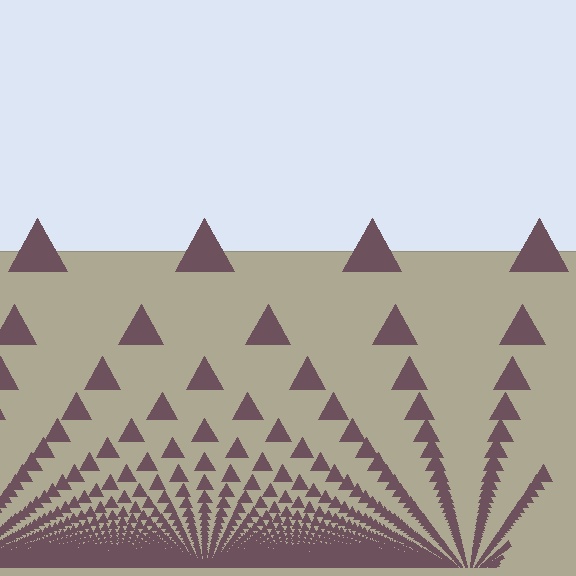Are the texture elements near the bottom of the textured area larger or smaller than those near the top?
Smaller. The gradient is inverted — elements near the bottom are smaller and denser.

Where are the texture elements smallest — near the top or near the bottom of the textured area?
Near the bottom.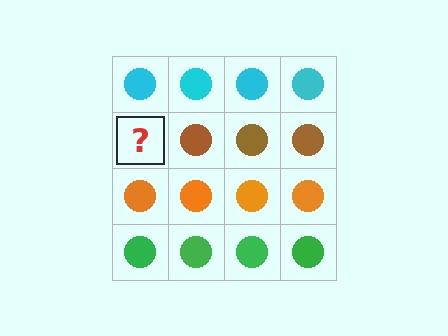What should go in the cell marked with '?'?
The missing cell should contain a brown circle.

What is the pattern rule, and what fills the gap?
The rule is that each row has a consistent color. The gap should be filled with a brown circle.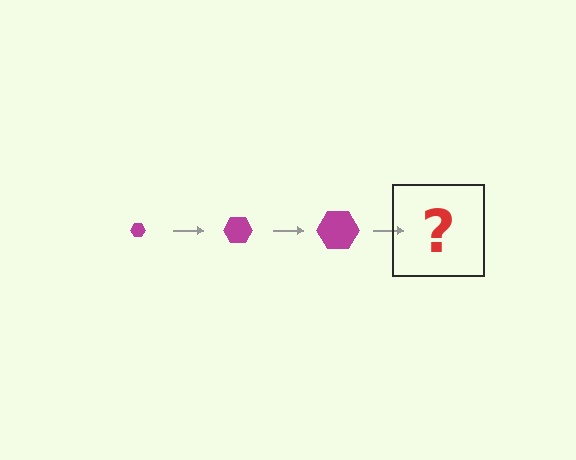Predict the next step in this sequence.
The next step is a magenta hexagon, larger than the previous one.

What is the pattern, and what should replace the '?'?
The pattern is that the hexagon gets progressively larger each step. The '?' should be a magenta hexagon, larger than the previous one.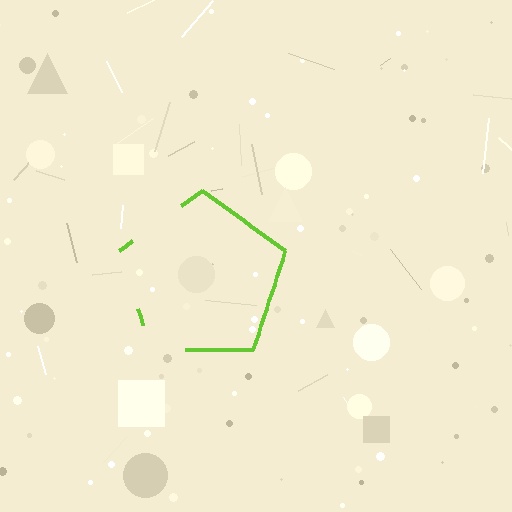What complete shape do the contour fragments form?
The contour fragments form a pentagon.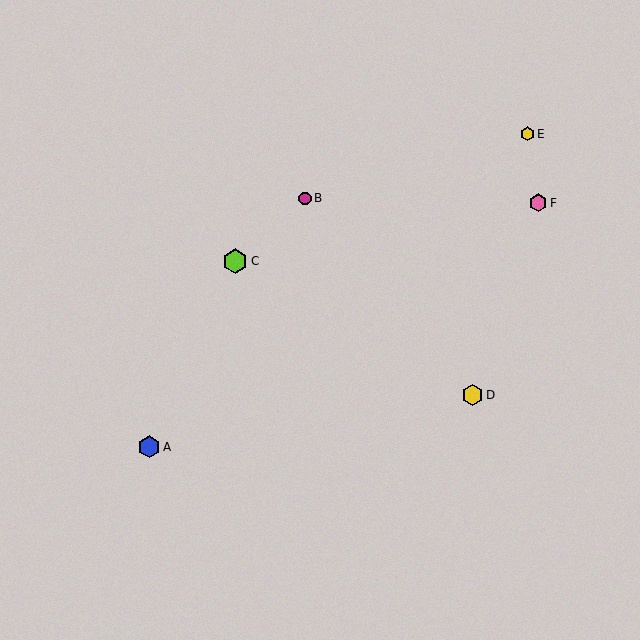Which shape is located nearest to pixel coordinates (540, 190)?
The pink hexagon (labeled F) at (538, 203) is nearest to that location.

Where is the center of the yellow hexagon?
The center of the yellow hexagon is at (527, 134).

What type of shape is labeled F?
Shape F is a pink hexagon.